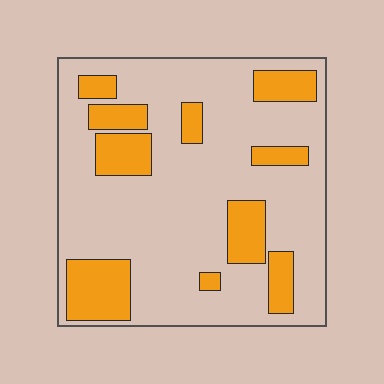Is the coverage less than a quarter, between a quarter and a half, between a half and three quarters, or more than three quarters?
Less than a quarter.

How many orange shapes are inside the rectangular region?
10.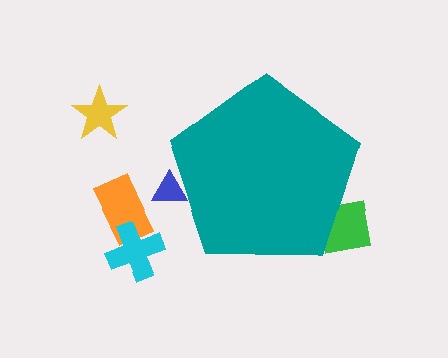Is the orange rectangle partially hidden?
No, the orange rectangle is fully visible.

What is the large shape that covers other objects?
A teal pentagon.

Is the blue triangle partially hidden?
Yes, the blue triangle is partially hidden behind the teal pentagon.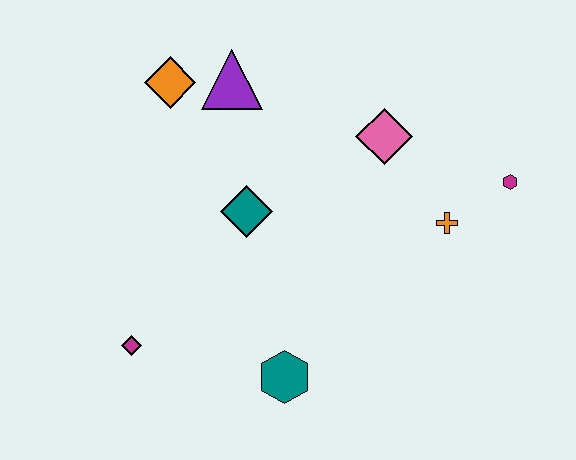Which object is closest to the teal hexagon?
The magenta diamond is closest to the teal hexagon.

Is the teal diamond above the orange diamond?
No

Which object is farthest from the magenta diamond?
The magenta hexagon is farthest from the magenta diamond.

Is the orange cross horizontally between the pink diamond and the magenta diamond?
No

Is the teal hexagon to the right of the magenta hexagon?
No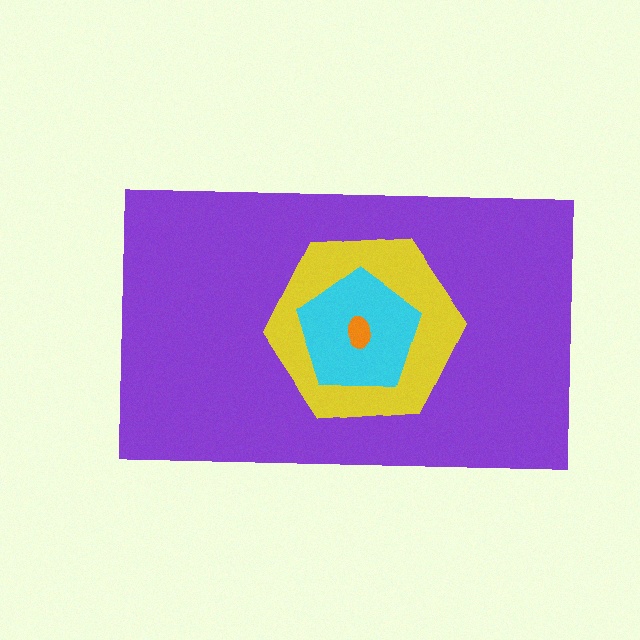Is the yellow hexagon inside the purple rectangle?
Yes.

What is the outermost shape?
The purple rectangle.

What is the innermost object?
The orange ellipse.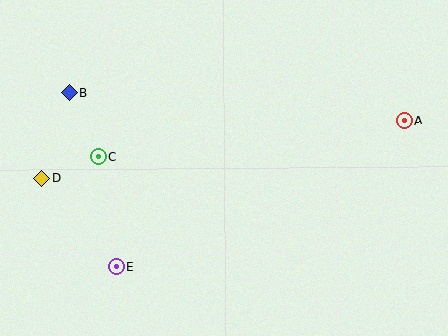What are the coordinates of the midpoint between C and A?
The midpoint between C and A is at (251, 138).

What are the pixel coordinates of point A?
Point A is at (404, 120).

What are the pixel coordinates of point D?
Point D is at (42, 179).